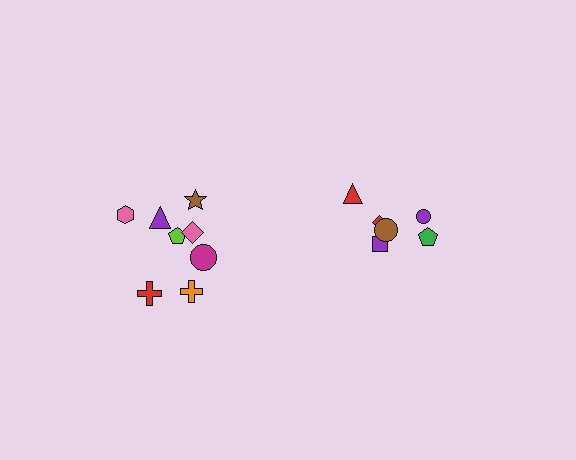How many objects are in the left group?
There are 8 objects.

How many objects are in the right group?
There are 6 objects.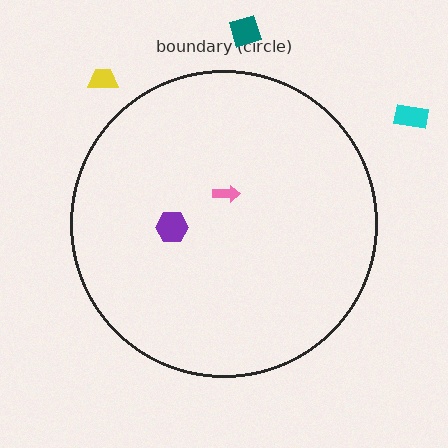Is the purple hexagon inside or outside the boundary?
Inside.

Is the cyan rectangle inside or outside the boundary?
Outside.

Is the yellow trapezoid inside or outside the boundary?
Outside.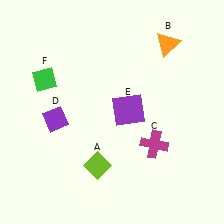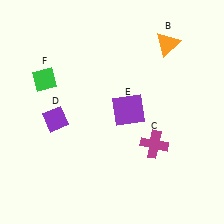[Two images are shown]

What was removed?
The lime diamond (A) was removed in Image 2.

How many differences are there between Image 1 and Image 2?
There is 1 difference between the two images.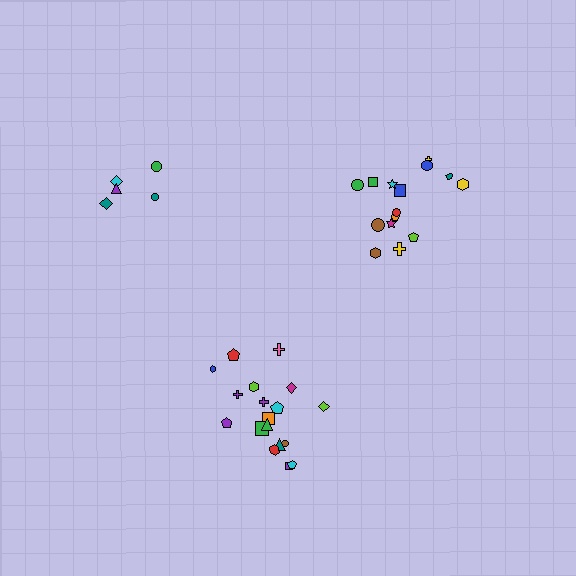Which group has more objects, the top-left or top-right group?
The top-right group.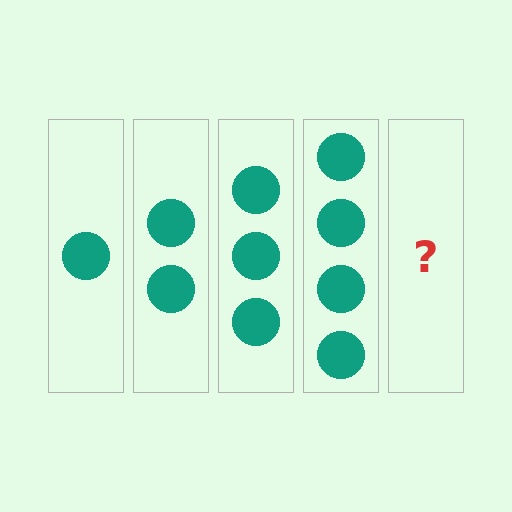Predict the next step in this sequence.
The next step is 5 circles.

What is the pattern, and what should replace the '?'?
The pattern is that each step adds one more circle. The '?' should be 5 circles.